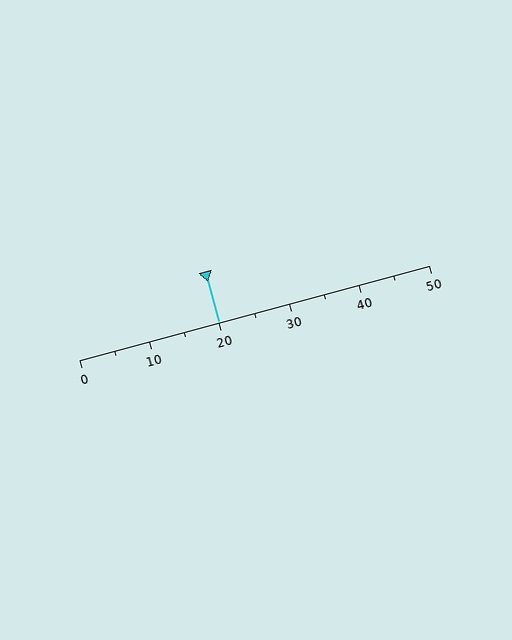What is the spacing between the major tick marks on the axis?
The major ticks are spaced 10 apart.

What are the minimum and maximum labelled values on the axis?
The axis runs from 0 to 50.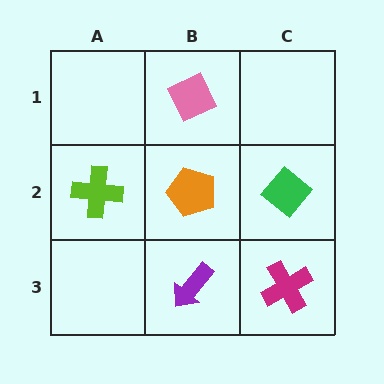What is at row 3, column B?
A purple arrow.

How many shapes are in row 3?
2 shapes.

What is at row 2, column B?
An orange pentagon.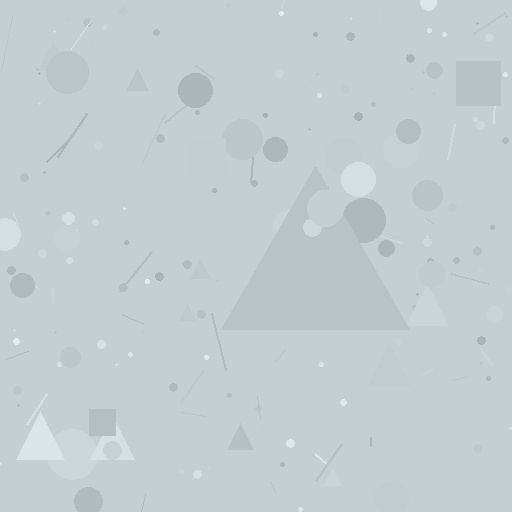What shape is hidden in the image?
A triangle is hidden in the image.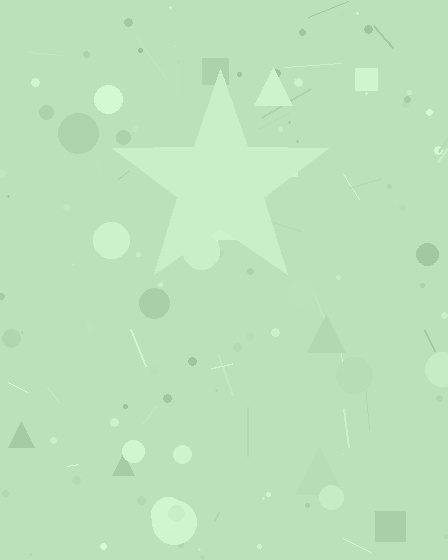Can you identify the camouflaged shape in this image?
The camouflaged shape is a star.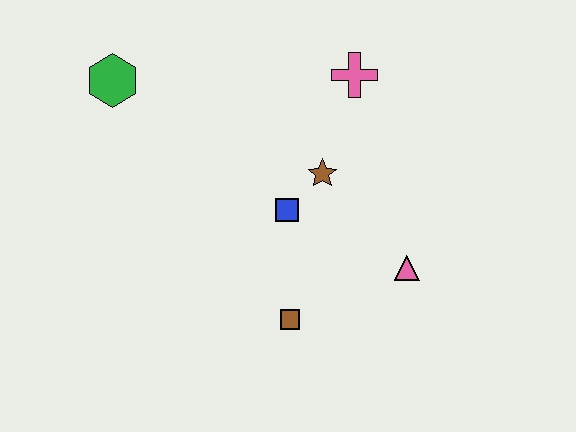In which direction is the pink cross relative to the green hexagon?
The pink cross is to the right of the green hexagon.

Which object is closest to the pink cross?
The brown star is closest to the pink cross.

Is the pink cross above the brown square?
Yes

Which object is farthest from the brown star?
The green hexagon is farthest from the brown star.